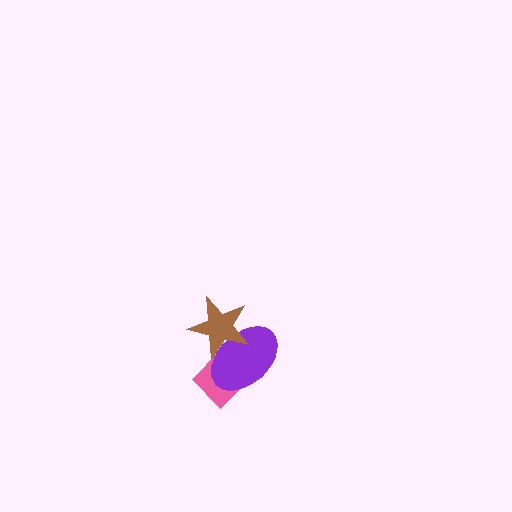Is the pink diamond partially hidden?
Yes, it is partially covered by another shape.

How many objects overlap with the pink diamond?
2 objects overlap with the pink diamond.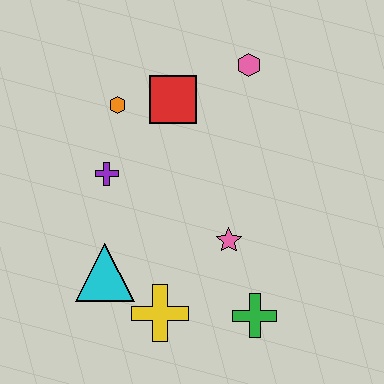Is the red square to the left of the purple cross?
No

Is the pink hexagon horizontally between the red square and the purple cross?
No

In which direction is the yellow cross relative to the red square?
The yellow cross is below the red square.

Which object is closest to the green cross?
The pink star is closest to the green cross.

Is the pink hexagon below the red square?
No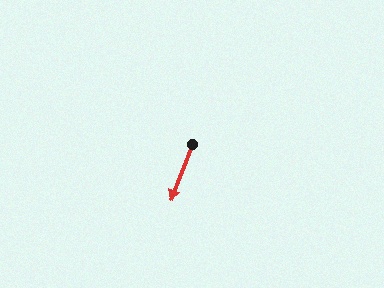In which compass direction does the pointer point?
South.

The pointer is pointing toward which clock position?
Roughly 7 o'clock.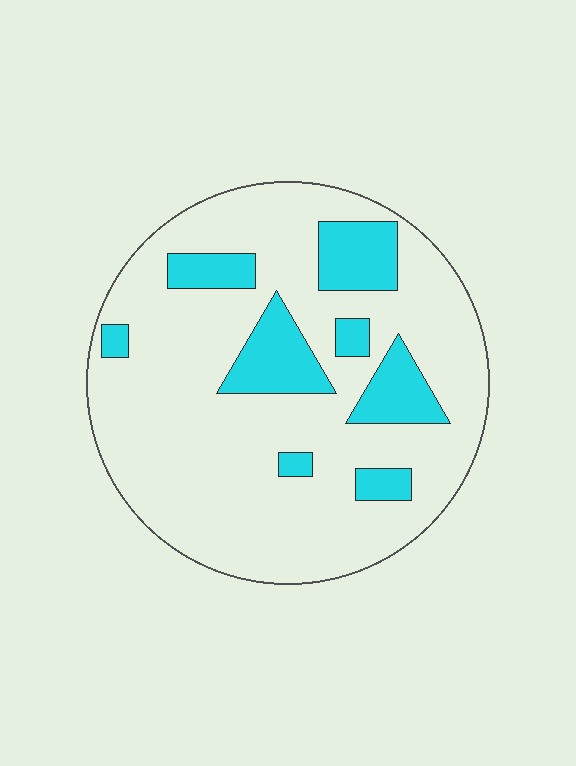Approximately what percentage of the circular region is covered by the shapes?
Approximately 20%.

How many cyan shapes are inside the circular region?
8.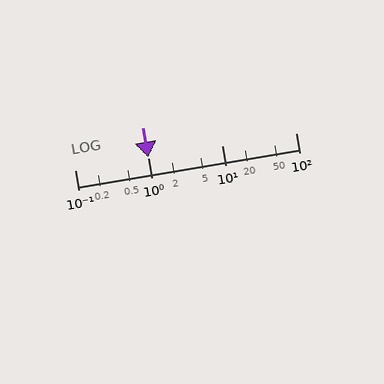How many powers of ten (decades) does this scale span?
The scale spans 3 decades, from 0.1 to 100.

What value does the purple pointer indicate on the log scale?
The pointer indicates approximately 1.